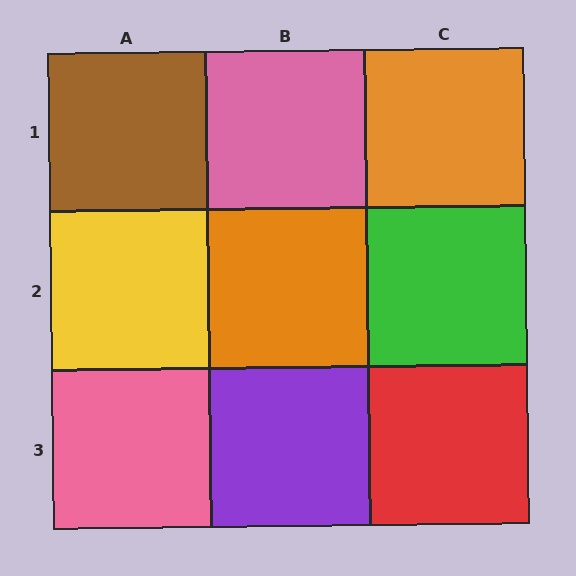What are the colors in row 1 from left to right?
Brown, pink, orange.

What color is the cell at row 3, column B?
Purple.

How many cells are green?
1 cell is green.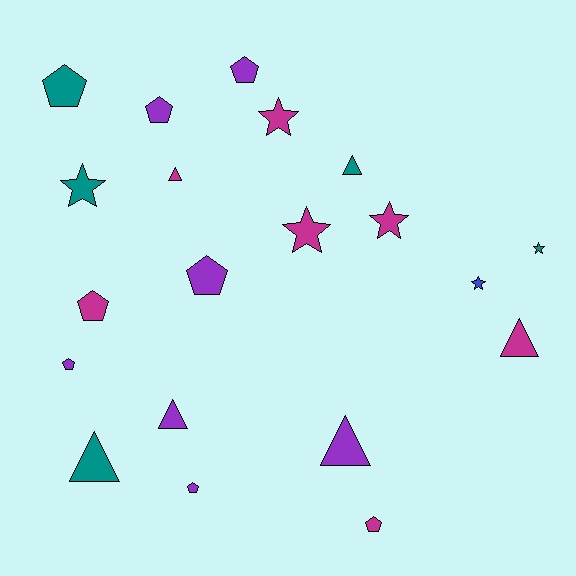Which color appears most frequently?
Purple, with 7 objects.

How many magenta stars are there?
There are 3 magenta stars.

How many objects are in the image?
There are 20 objects.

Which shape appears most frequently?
Pentagon, with 8 objects.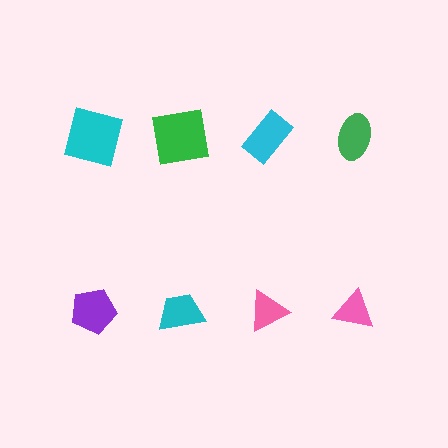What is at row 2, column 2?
A cyan trapezoid.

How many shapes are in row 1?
4 shapes.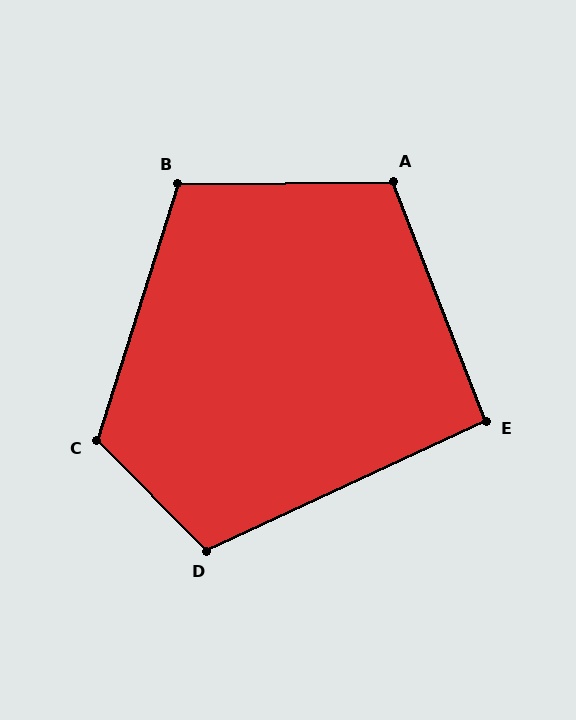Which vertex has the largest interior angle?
C, at approximately 118 degrees.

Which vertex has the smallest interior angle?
E, at approximately 94 degrees.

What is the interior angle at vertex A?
Approximately 110 degrees (obtuse).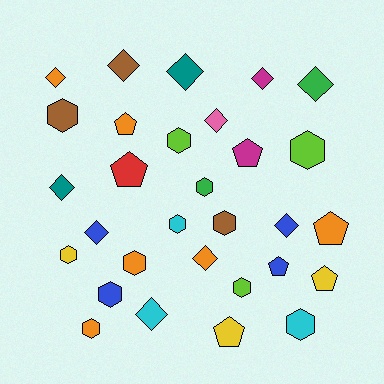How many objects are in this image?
There are 30 objects.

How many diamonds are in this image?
There are 11 diamonds.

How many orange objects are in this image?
There are 6 orange objects.